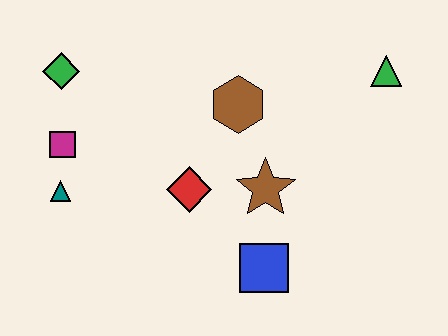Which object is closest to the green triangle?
The brown hexagon is closest to the green triangle.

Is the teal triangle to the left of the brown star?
Yes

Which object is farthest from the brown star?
The green diamond is farthest from the brown star.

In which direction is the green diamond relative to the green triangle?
The green diamond is to the left of the green triangle.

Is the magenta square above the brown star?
Yes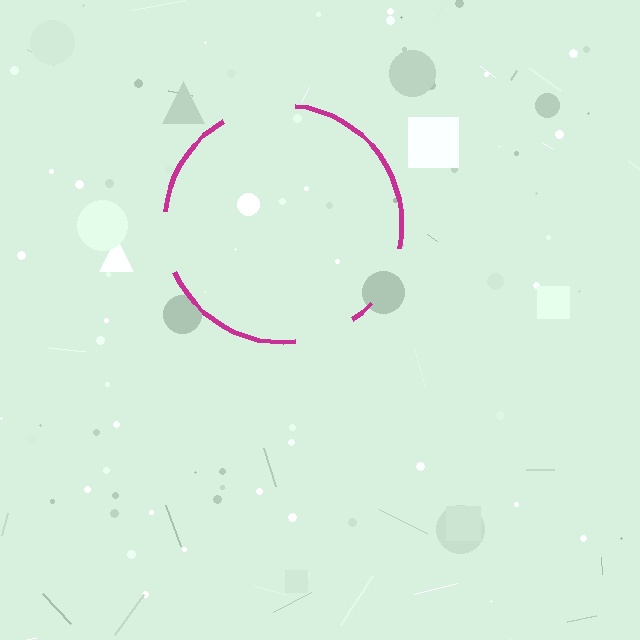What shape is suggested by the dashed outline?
The dashed outline suggests a circle.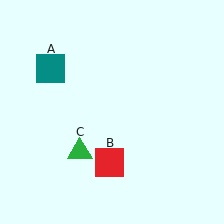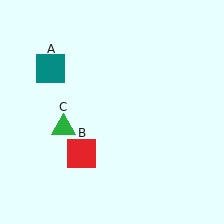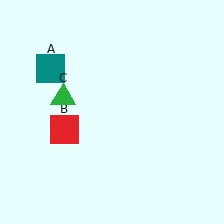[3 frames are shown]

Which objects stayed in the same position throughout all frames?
Teal square (object A) remained stationary.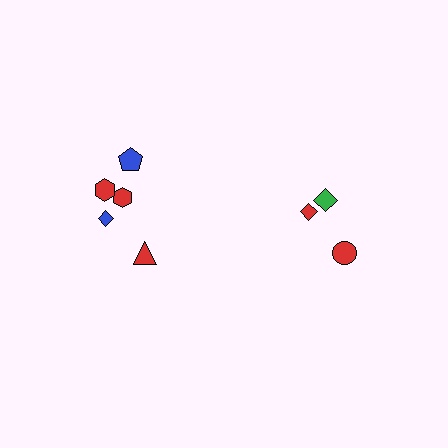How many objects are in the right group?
There are 3 objects.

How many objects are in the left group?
There are 5 objects.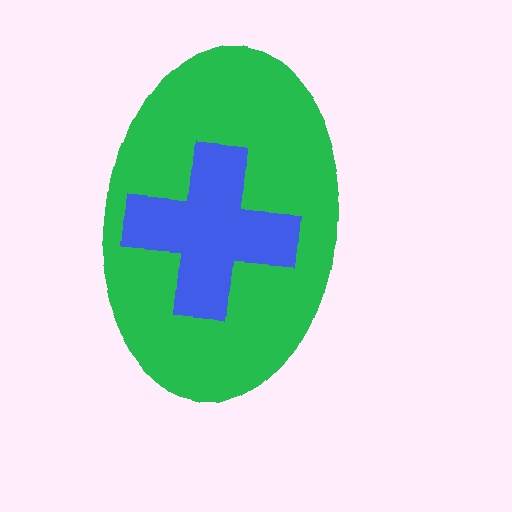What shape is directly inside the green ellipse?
The blue cross.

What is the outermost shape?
The green ellipse.